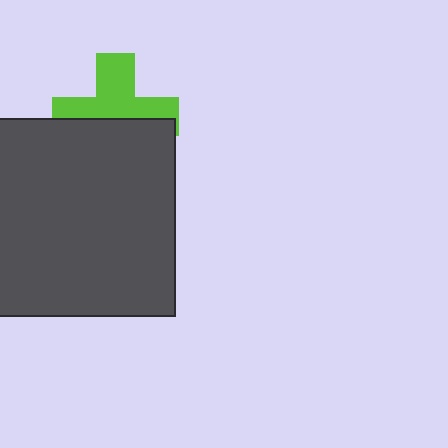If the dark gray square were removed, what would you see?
You would see the complete lime cross.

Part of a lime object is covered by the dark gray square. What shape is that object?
It is a cross.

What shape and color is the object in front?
The object in front is a dark gray square.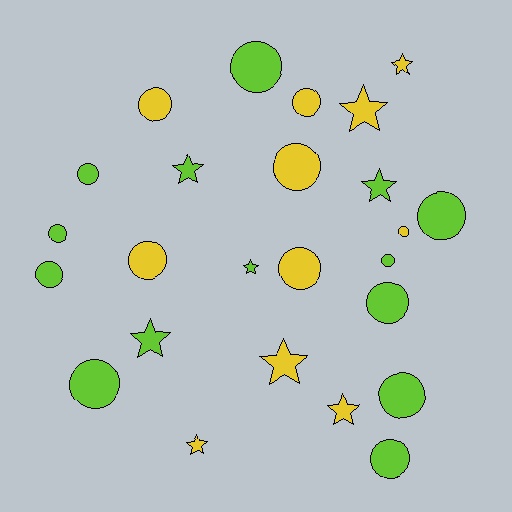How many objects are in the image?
There are 25 objects.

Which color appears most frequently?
Lime, with 14 objects.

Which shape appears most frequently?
Circle, with 16 objects.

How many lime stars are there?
There are 4 lime stars.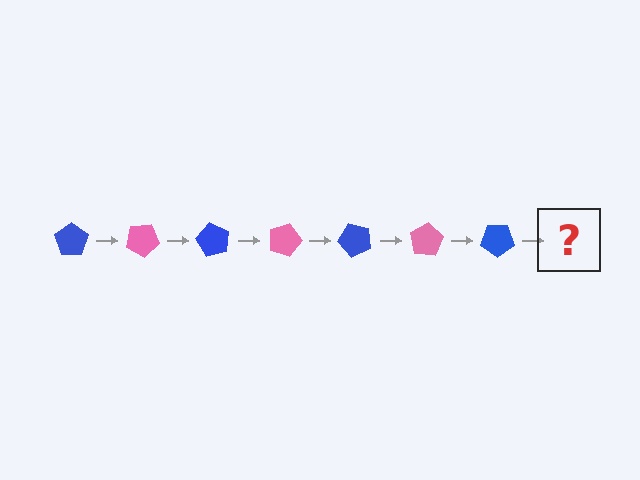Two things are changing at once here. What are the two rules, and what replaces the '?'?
The two rules are that it rotates 30 degrees each step and the color cycles through blue and pink. The '?' should be a pink pentagon, rotated 210 degrees from the start.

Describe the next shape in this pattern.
It should be a pink pentagon, rotated 210 degrees from the start.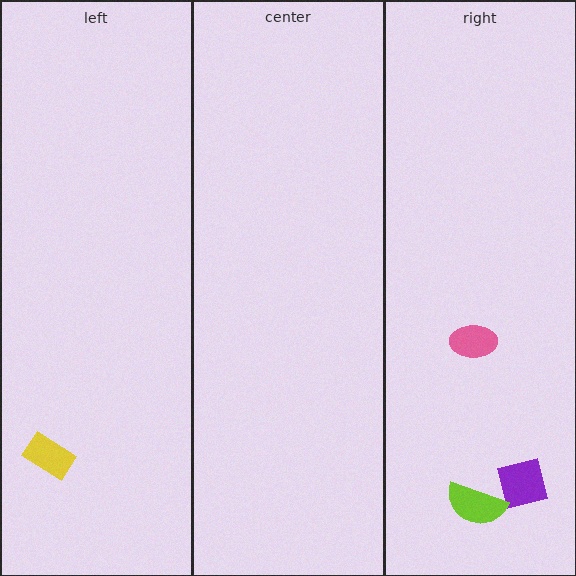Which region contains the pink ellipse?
The right region.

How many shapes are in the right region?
3.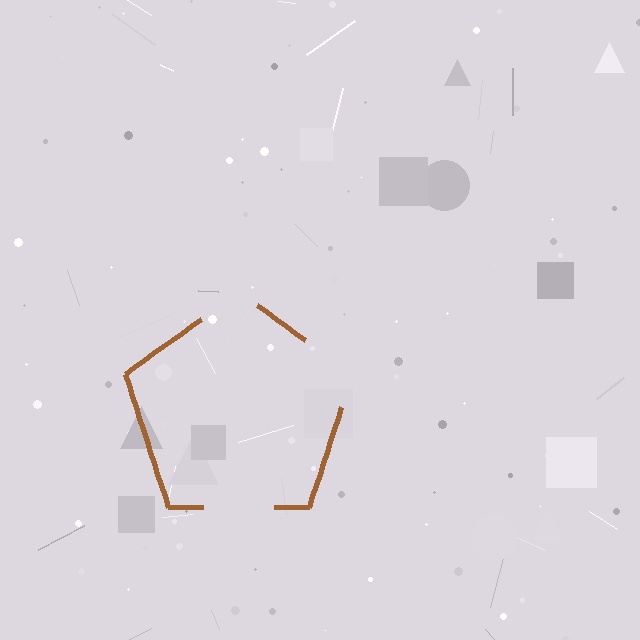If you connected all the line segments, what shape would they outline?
They would outline a pentagon.